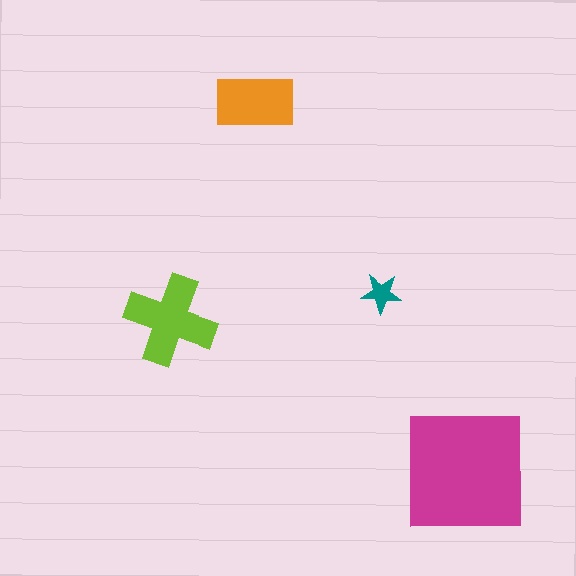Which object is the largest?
The magenta square.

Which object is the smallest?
The teal star.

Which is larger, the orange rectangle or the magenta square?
The magenta square.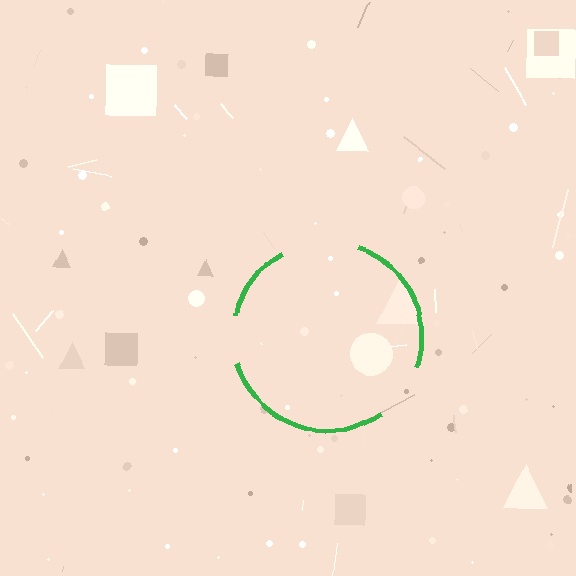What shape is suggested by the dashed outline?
The dashed outline suggests a circle.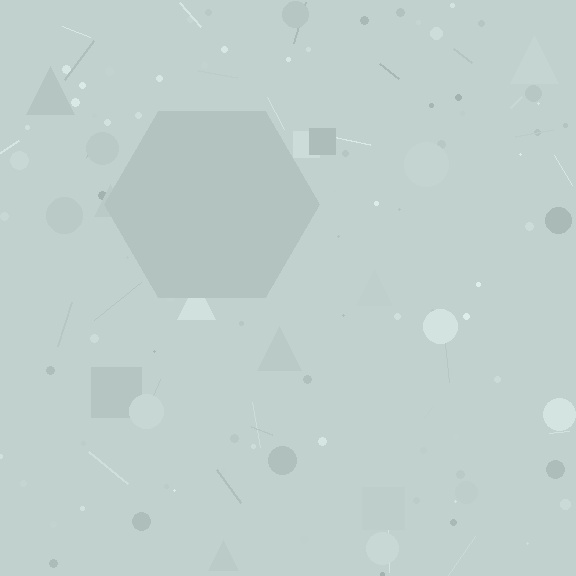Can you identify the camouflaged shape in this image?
The camouflaged shape is a hexagon.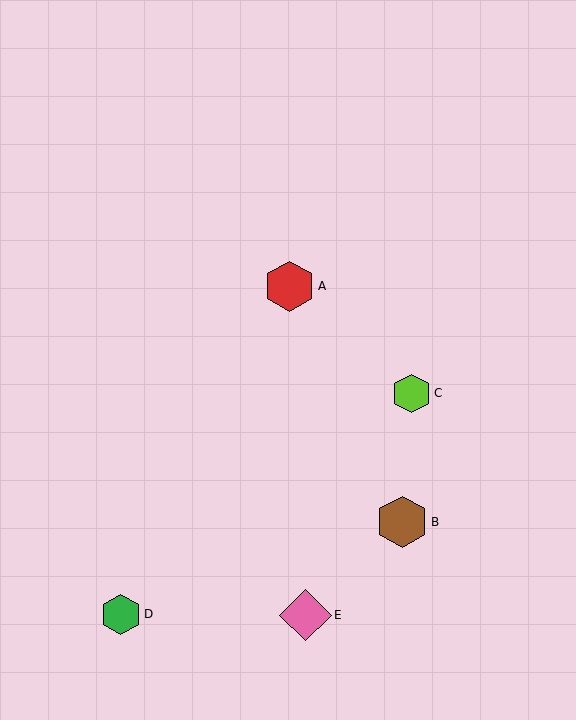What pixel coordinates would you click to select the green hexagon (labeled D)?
Click at (121, 614) to select the green hexagon D.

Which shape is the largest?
The pink diamond (labeled E) is the largest.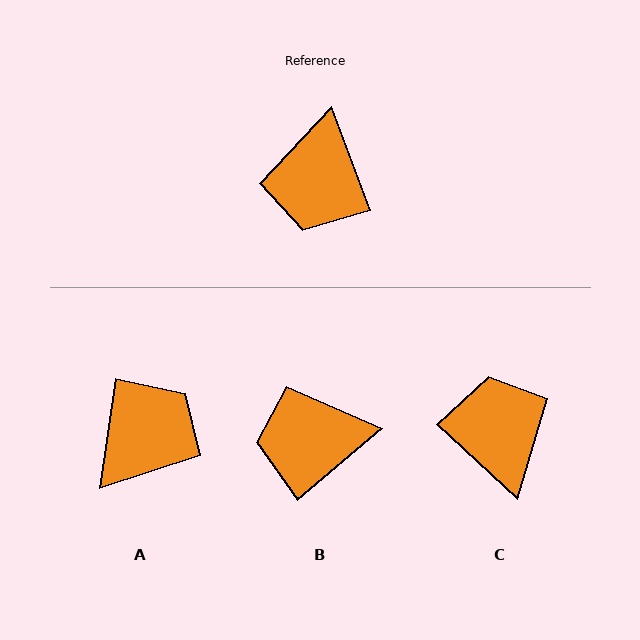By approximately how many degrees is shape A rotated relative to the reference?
Approximately 151 degrees counter-clockwise.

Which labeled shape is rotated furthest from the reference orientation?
C, about 154 degrees away.